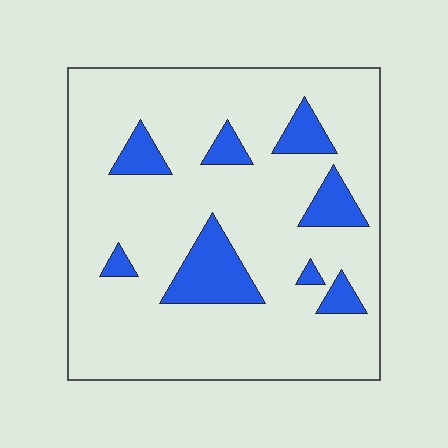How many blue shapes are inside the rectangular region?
8.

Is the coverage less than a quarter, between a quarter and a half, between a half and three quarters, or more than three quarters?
Less than a quarter.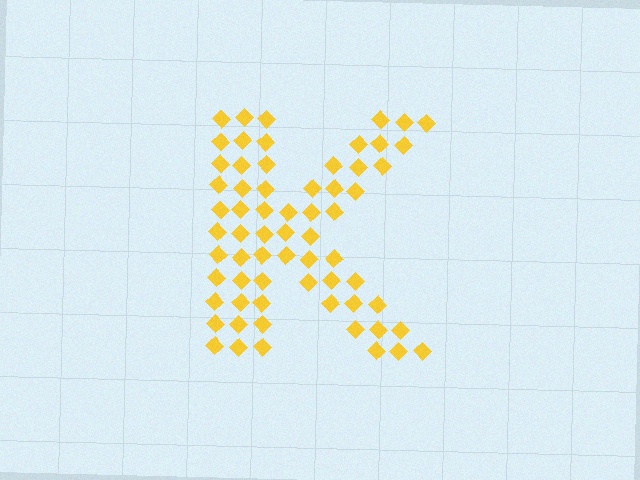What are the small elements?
The small elements are diamonds.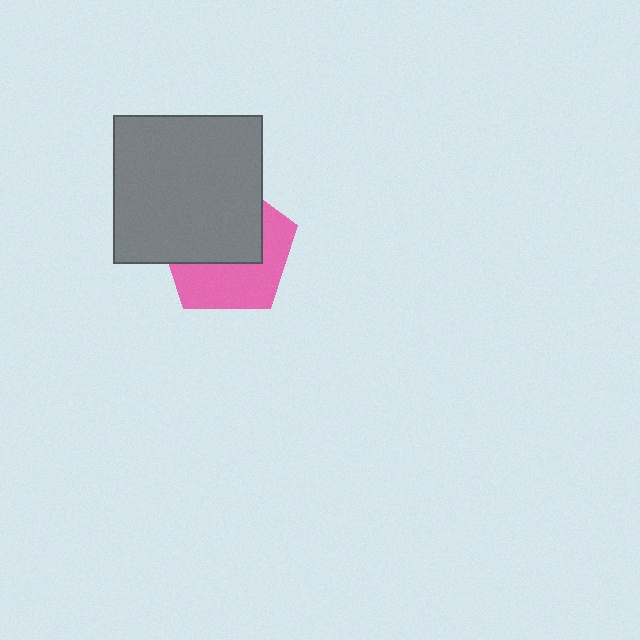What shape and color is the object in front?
The object in front is a gray square.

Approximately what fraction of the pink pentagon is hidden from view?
Roughly 53% of the pink pentagon is hidden behind the gray square.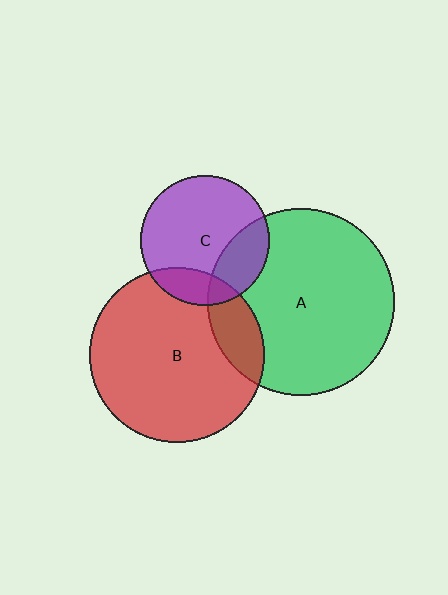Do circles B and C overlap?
Yes.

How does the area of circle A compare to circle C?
Approximately 2.1 times.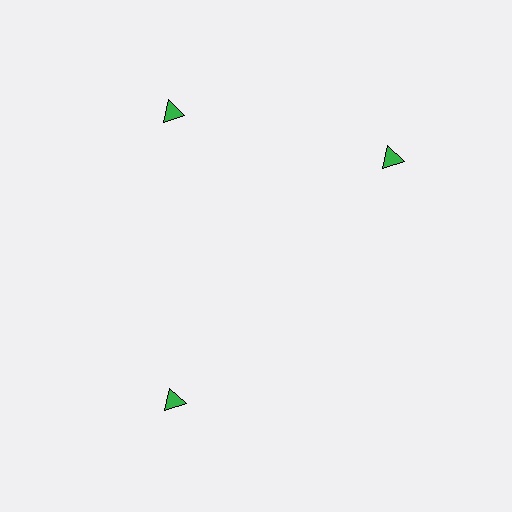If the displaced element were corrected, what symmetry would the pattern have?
It would have 3-fold rotational symmetry — the pattern would map onto itself every 120 degrees.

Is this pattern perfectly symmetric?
No. The 3 green triangles are arranged in a ring, but one element near the 3 o'clock position is rotated out of alignment along the ring, breaking the 3-fold rotational symmetry.